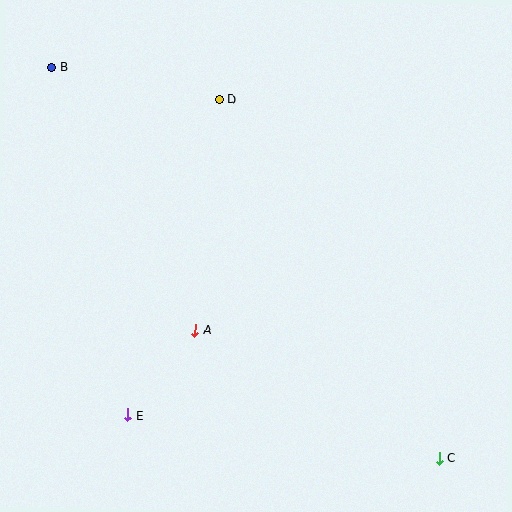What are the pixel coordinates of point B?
Point B is at (51, 67).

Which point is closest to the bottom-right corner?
Point C is closest to the bottom-right corner.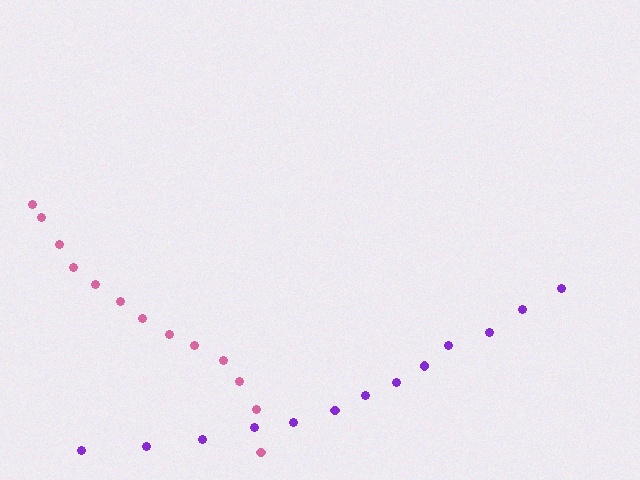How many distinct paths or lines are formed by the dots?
There are 2 distinct paths.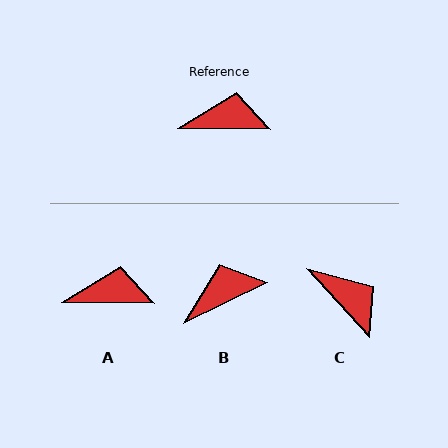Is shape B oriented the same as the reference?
No, it is off by about 27 degrees.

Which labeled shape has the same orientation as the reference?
A.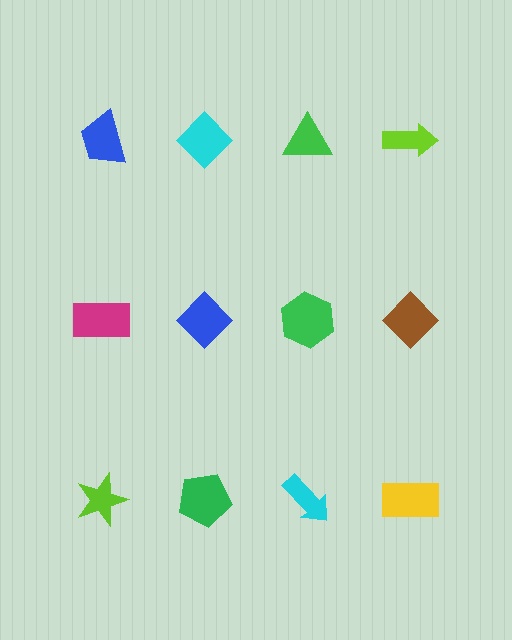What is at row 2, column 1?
A magenta rectangle.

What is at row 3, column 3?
A cyan arrow.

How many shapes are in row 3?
4 shapes.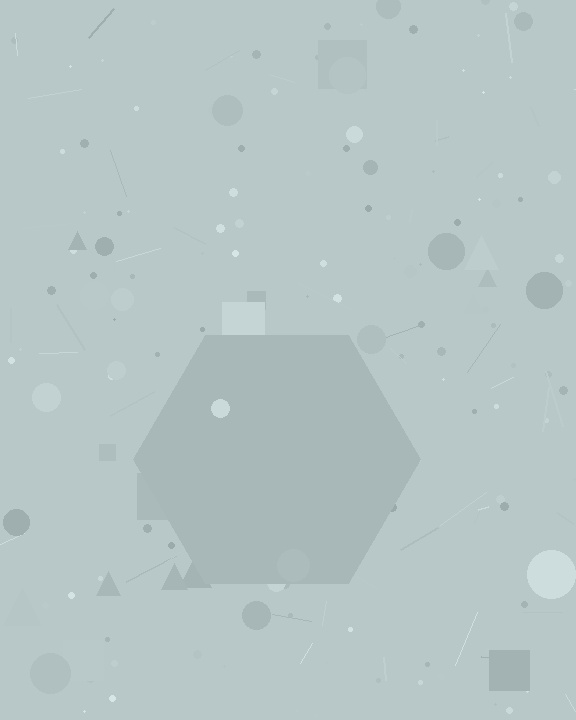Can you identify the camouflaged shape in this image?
The camouflaged shape is a hexagon.